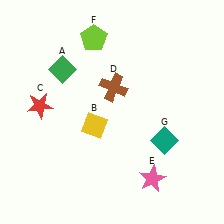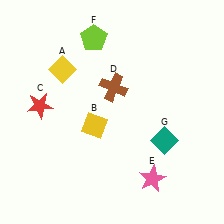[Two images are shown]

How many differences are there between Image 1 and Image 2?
There is 1 difference between the two images.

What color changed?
The diamond (A) changed from green in Image 1 to yellow in Image 2.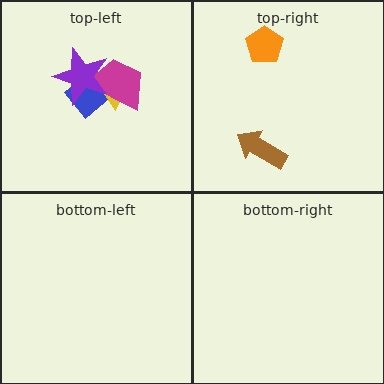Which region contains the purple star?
The top-left region.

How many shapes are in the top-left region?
4.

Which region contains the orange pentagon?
The top-right region.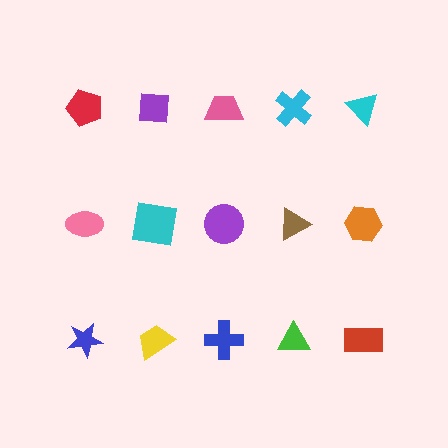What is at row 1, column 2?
A purple square.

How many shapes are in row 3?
5 shapes.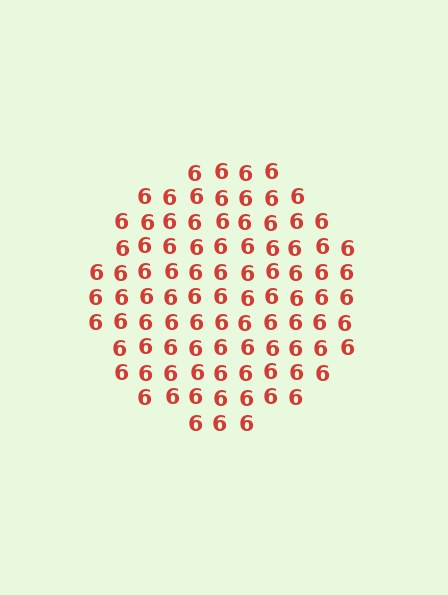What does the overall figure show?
The overall figure shows a circle.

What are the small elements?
The small elements are digit 6's.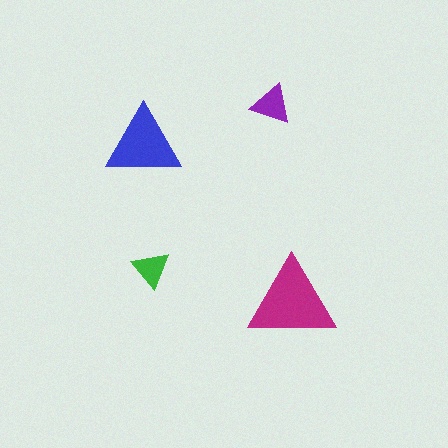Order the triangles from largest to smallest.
the magenta one, the blue one, the purple one, the green one.